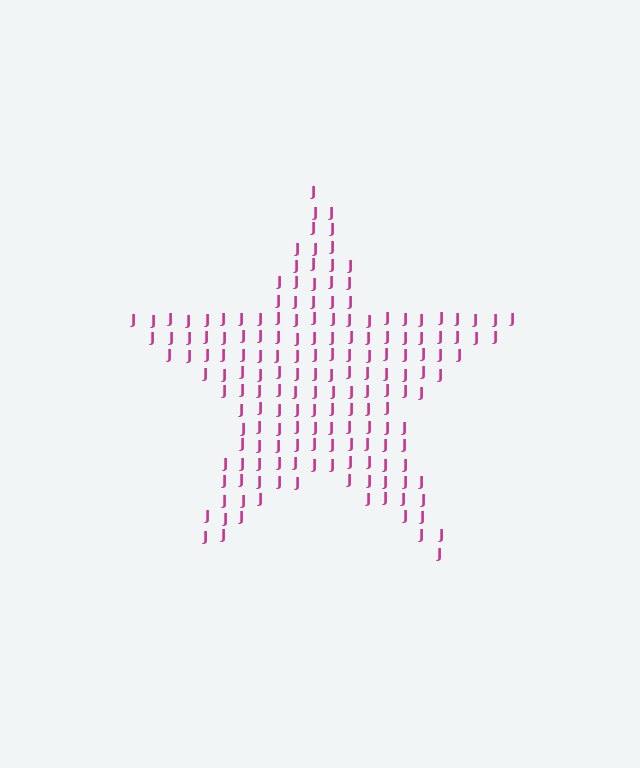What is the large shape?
The large shape is a star.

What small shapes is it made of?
It is made of small letter J's.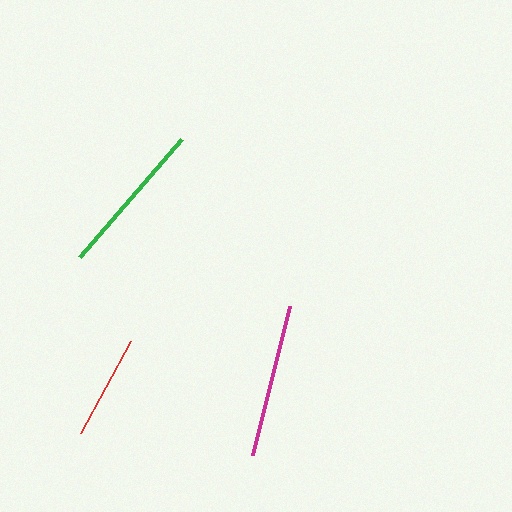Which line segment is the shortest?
The red line is the shortest at approximately 105 pixels.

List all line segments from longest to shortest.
From longest to shortest: green, magenta, red.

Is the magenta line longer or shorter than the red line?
The magenta line is longer than the red line.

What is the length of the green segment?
The green segment is approximately 156 pixels long.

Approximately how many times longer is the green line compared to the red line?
The green line is approximately 1.5 times the length of the red line.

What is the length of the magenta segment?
The magenta segment is approximately 153 pixels long.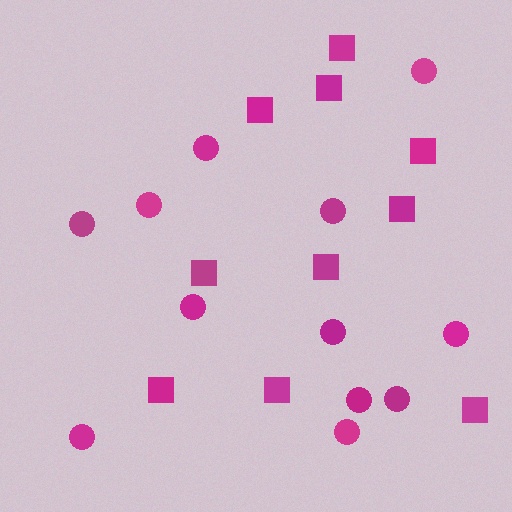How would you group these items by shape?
There are 2 groups: one group of squares (10) and one group of circles (12).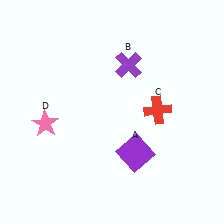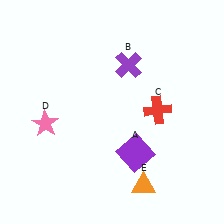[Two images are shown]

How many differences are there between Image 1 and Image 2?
There is 1 difference between the two images.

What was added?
An orange triangle (E) was added in Image 2.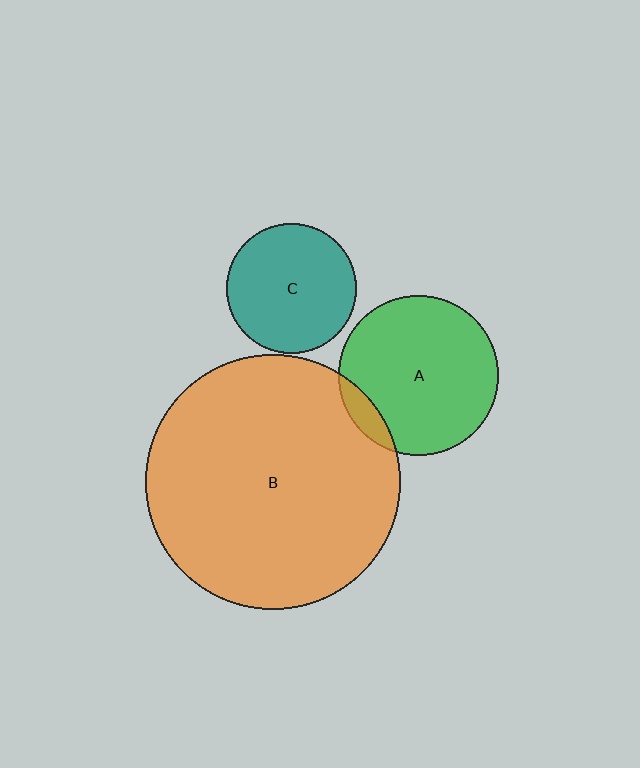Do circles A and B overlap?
Yes.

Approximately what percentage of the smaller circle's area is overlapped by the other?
Approximately 10%.